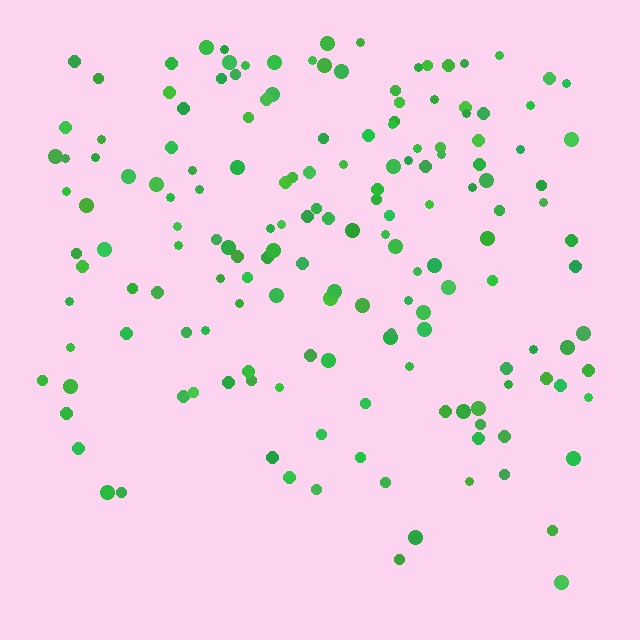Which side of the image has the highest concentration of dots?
The top.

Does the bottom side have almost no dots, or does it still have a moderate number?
Still a moderate number, just noticeably fewer than the top.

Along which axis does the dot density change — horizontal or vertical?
Vertical.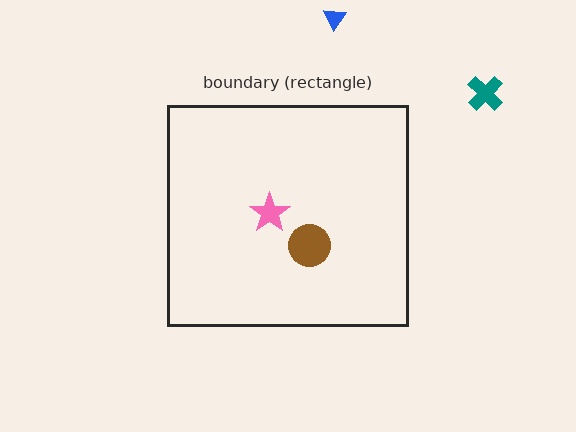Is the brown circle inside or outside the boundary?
Inside.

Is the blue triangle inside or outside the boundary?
Outside.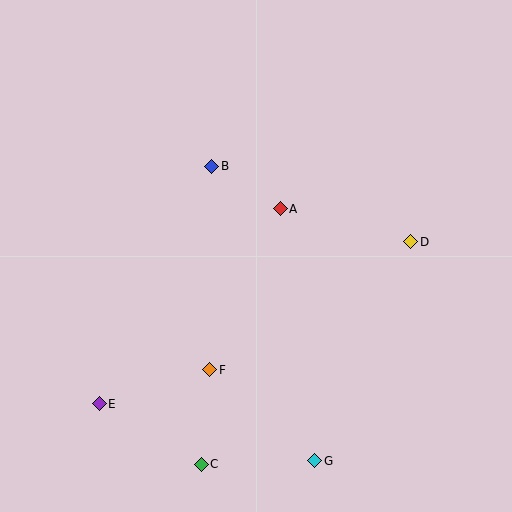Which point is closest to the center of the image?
Point A at (280, 209) is closest to the center.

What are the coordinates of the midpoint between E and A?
The midpoint between E and A is at (190, 306).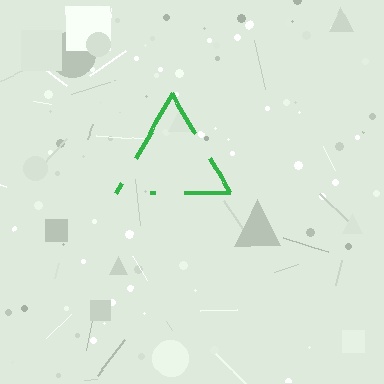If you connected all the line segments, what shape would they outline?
They would outline a triangle.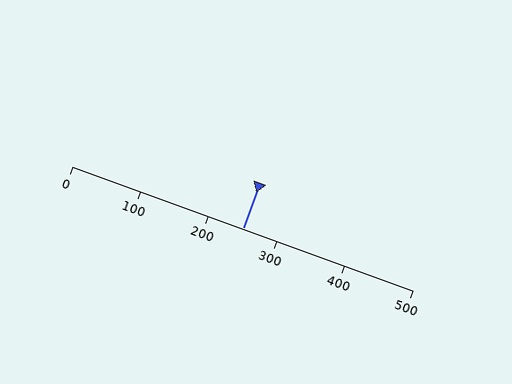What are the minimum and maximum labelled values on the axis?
The axis runs from 0 to 500.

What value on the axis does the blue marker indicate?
The marker indicates approximately 250.